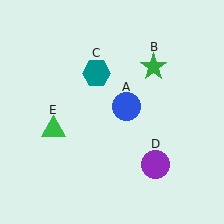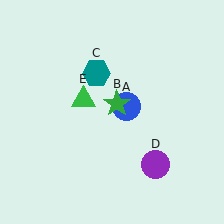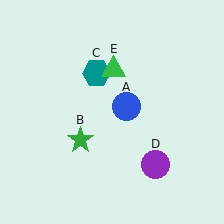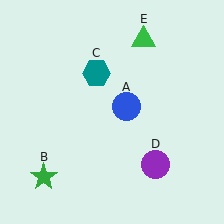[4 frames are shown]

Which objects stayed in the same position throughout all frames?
Blue circle (object A) and teal hexagon (object C) and purple circle (object D) remained stationary.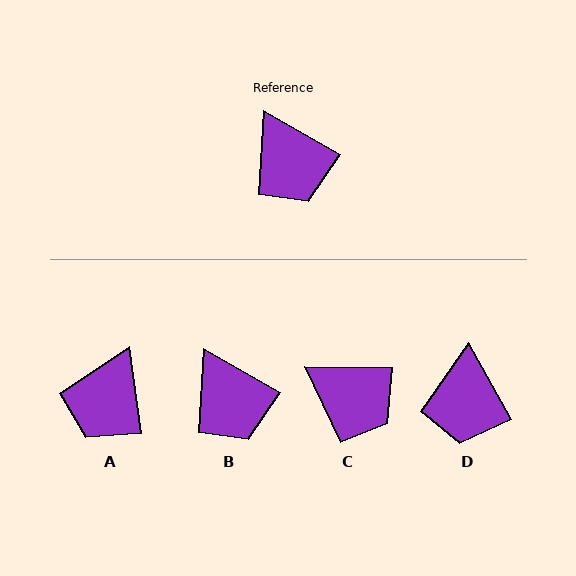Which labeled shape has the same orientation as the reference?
B.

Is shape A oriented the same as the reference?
No, it is off by about 52 degrees.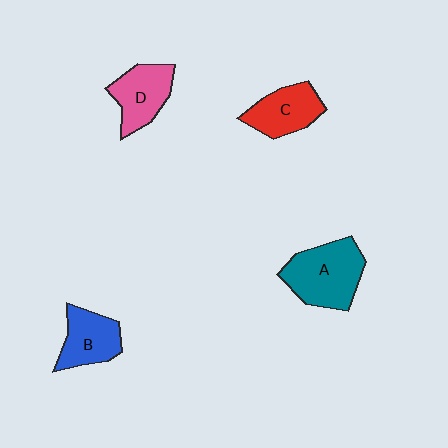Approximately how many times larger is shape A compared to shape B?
Approximately 1.5 times.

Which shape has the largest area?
Shape A (teal).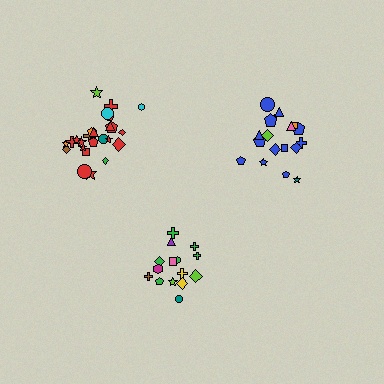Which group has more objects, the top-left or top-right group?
The top-left group.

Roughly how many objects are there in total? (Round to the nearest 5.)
Roughly 60 objects in total.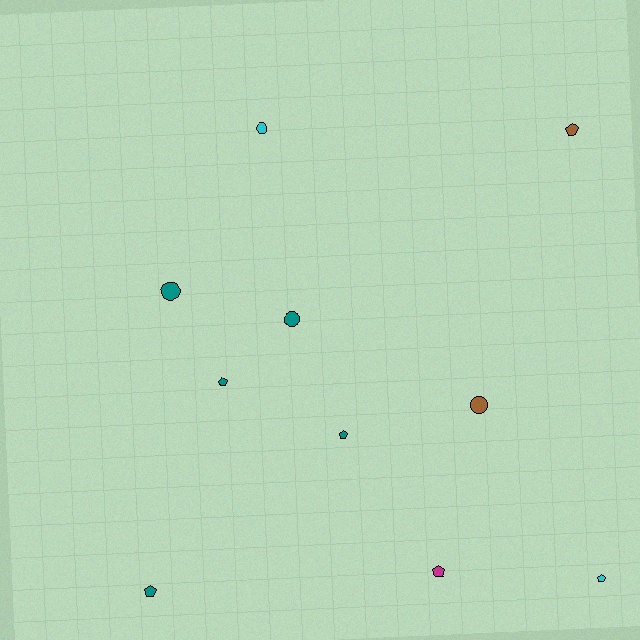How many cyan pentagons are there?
There is 1 cyan pentagon.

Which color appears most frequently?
Teal, with 5 objects.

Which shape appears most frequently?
Pentagon, with 6 objects.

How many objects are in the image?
There are 10 objects.